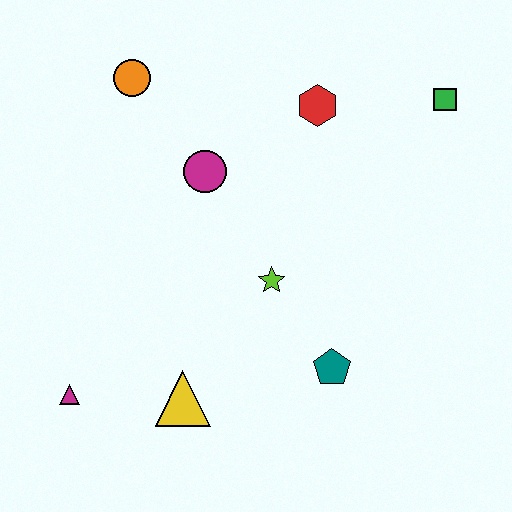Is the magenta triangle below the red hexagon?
Yes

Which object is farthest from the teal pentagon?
The orange circle is farthest from the teal pentagon.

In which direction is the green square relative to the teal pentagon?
The green square is above the teal pentagon.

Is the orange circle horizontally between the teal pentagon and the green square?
No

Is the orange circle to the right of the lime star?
No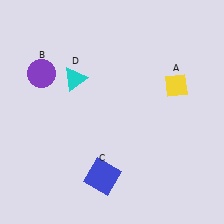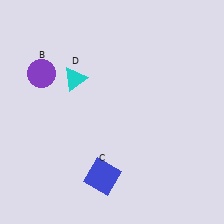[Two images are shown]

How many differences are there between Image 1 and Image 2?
There is 1 difference between the two images.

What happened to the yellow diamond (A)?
The yellow diamond (A) was removed in Image 2. It was in the top-right area of Image 1.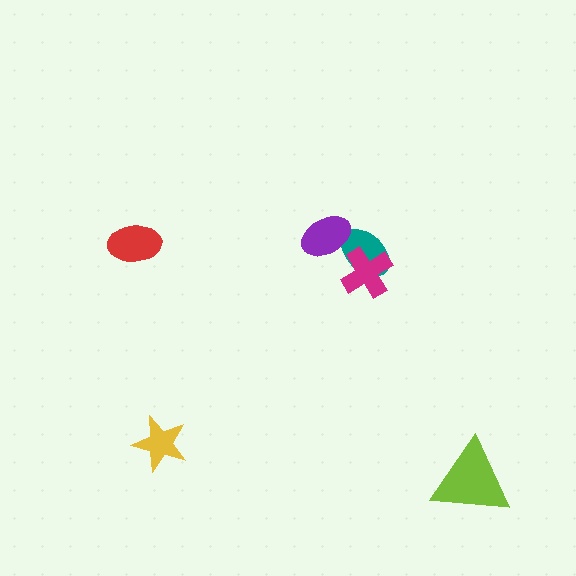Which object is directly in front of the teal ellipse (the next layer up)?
The purple ellipse is directly in front of the teal ellipse.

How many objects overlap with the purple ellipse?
1 object overlaps with the purple ellipse.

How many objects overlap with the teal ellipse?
2 objects overlap with the teal ellipse.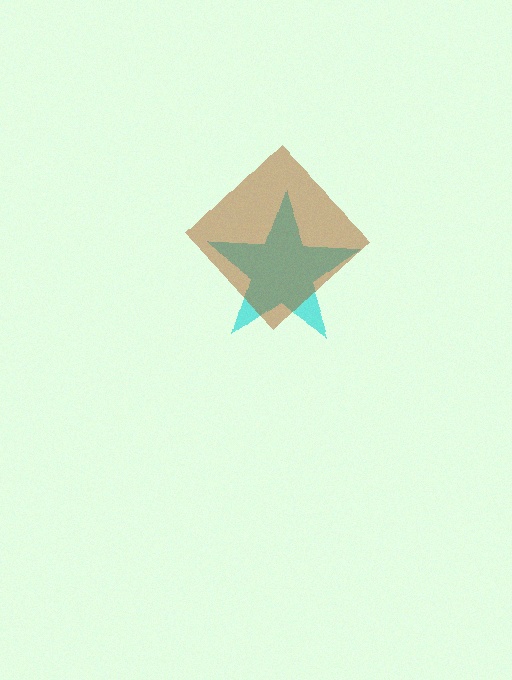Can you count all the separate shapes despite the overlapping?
Yes, there are 2 separate shapes.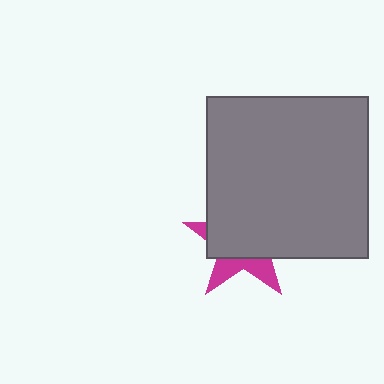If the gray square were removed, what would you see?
You would see the complete magenta star.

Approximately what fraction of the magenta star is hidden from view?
Roughly 69% of the magenta star is hidden behind the gray square.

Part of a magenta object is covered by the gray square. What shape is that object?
It is a star.